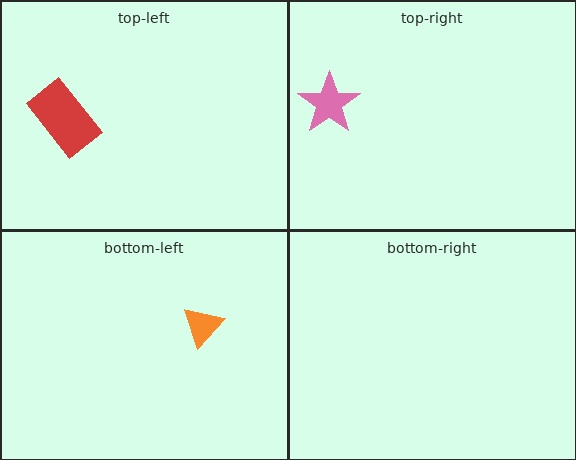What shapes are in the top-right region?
The pink star.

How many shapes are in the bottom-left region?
1.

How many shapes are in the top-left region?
1.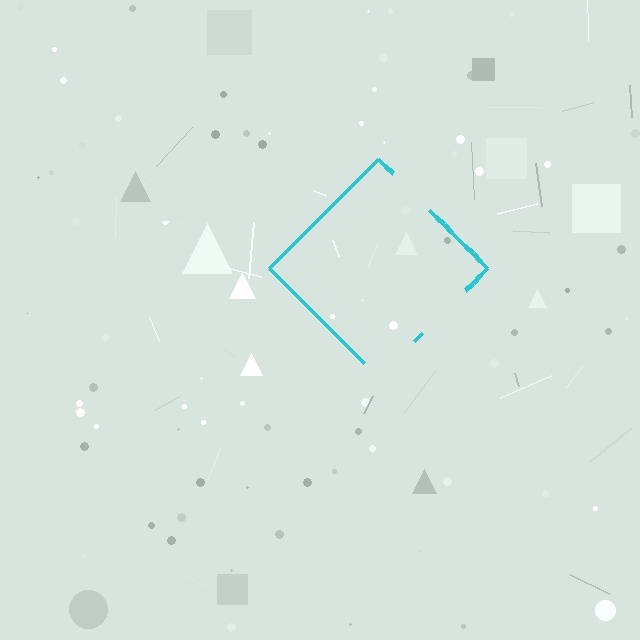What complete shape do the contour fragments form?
The contour fragments form a diamond.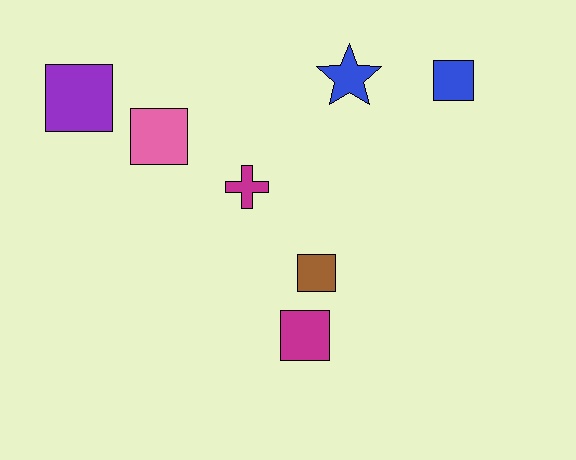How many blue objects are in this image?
There are 2 blue objects.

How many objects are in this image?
There are 7 objects.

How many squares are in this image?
There are 5 squares.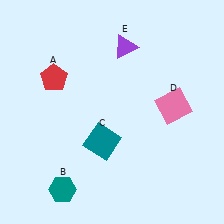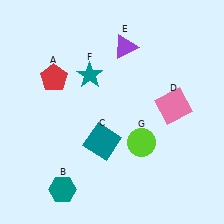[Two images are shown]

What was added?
A teal star (F), a lime circle (G) were added in Image 2.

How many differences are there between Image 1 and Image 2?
There are 2 differences between the two images.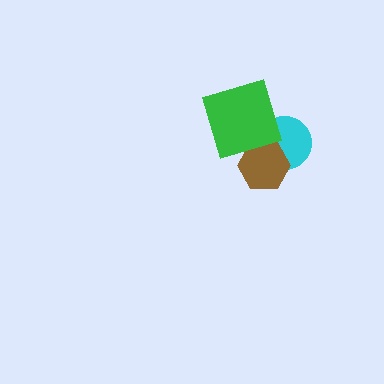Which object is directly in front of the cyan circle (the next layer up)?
The brown hexagon is directly in front of the cyan circle.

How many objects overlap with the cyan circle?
2 objects overlap with the cyan circle.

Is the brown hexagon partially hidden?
Yes, it is partially covered by another shape.